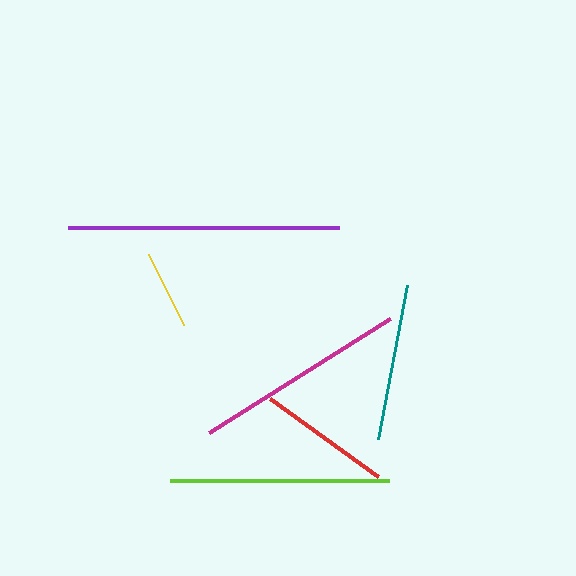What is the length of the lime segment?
The lime segment is approximately 219 pixels long.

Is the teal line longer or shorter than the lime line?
The lime line is longer than the teal line.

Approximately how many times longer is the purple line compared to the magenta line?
The purple line is approximately 1.3 times the length of the magenta line.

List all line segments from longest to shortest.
From longest to shortest: purple, lime, magenta, teal, red, yellow.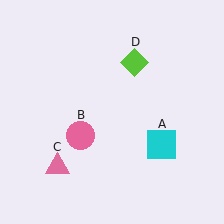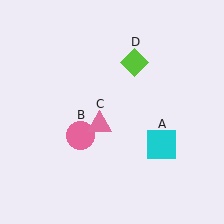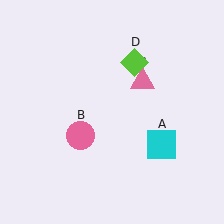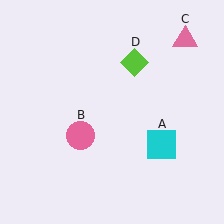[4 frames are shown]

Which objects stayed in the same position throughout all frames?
Cyan square (object A) and pink circle (object B) and lime diamond (object D) remained stationary.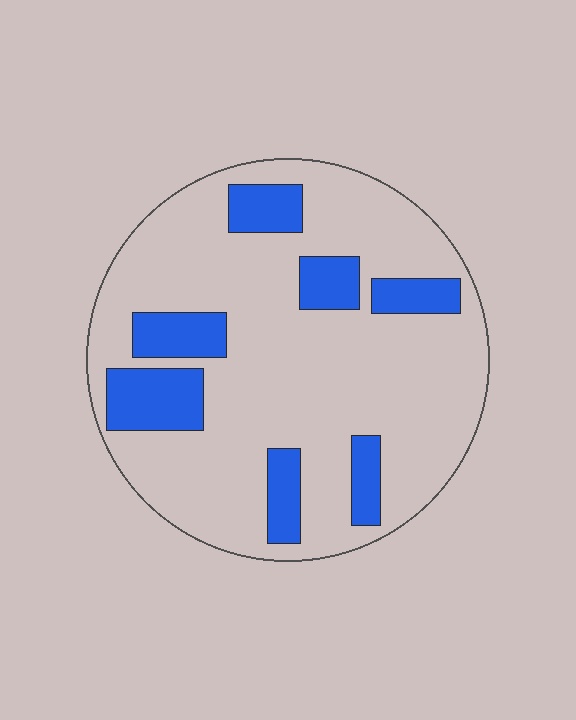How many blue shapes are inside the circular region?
7.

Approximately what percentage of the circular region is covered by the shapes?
Approximately 20%.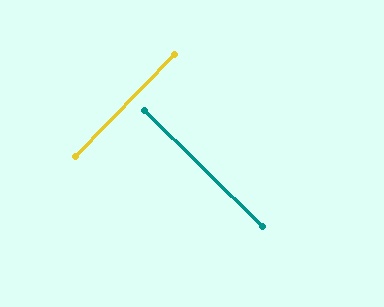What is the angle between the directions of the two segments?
Approximately 90 degrees.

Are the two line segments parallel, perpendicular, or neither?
Perpendicular — they meet at approximately 90°.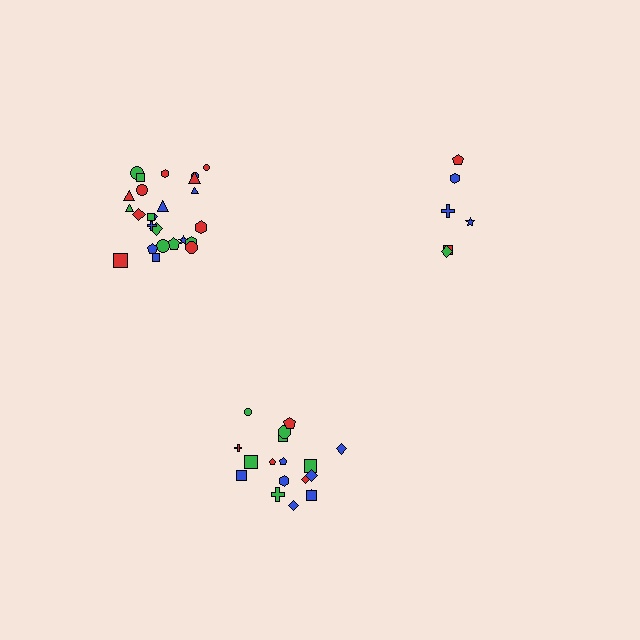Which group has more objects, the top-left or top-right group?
The top-left group.